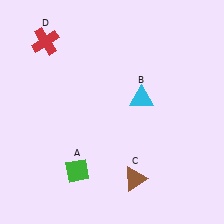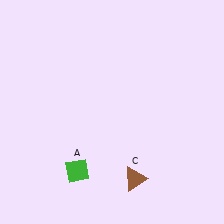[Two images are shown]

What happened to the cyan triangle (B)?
The cyan triangle (B) was removed in Image 2. It was in the top-right area of Image 1.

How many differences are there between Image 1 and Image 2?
There are 2 differences between the two images.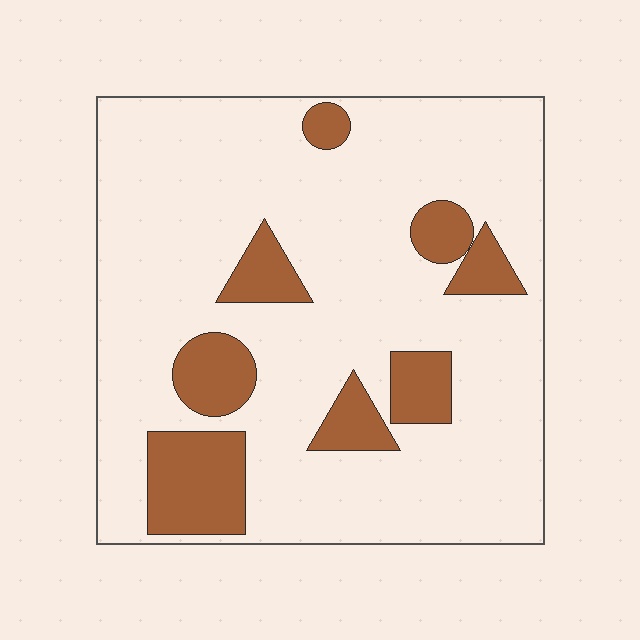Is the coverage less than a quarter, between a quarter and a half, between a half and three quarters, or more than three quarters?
Less than a quarter.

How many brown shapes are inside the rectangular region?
8.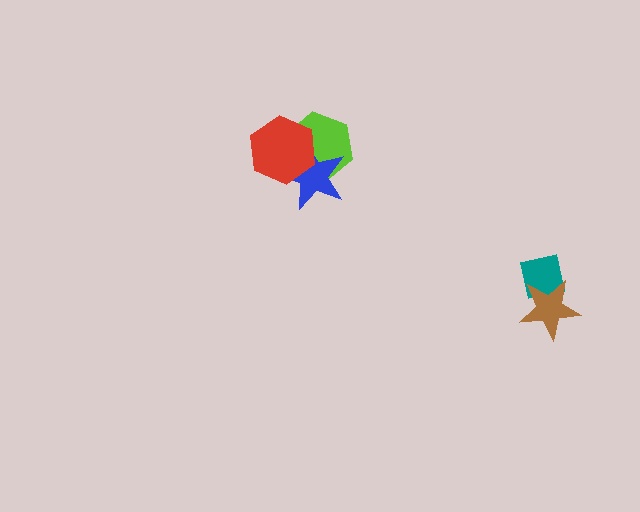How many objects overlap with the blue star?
2 objects overlap with the blue star.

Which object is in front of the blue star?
The red hexagon is in front of the blue star.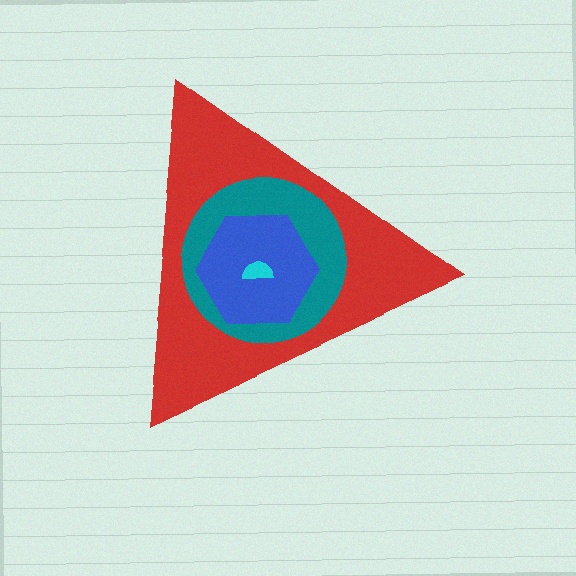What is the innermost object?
The cyan semicircle.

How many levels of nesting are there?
4.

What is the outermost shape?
The red triangle.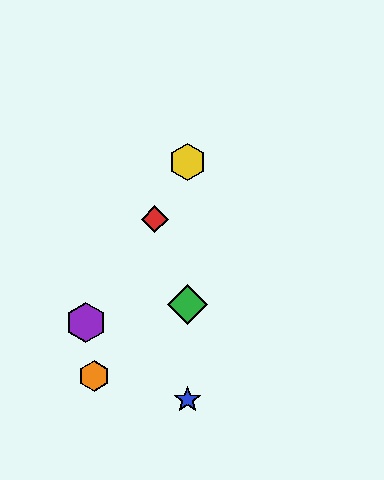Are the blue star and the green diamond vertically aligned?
Yes, both are at x≈188.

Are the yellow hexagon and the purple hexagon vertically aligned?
No, the yellow hexagon is at x≈188 and the purple hexagon is at x≈86.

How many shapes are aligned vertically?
3 shapes (the blue star, the green diamond, the yellow hexagon) are aligned vertically.